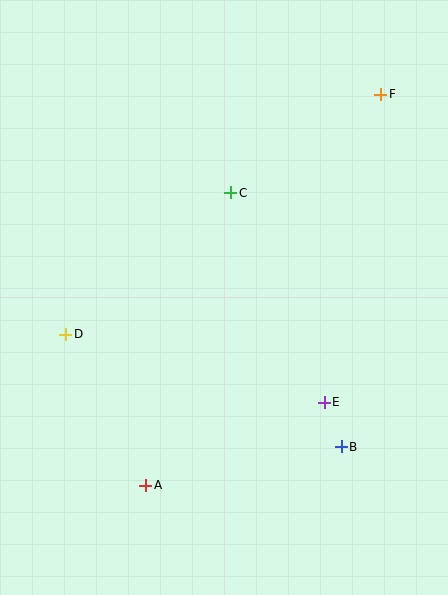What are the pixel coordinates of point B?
Point B is at (341, 447).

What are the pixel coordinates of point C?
Point C is at (231, 193).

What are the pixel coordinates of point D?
Point D is at (66, 334).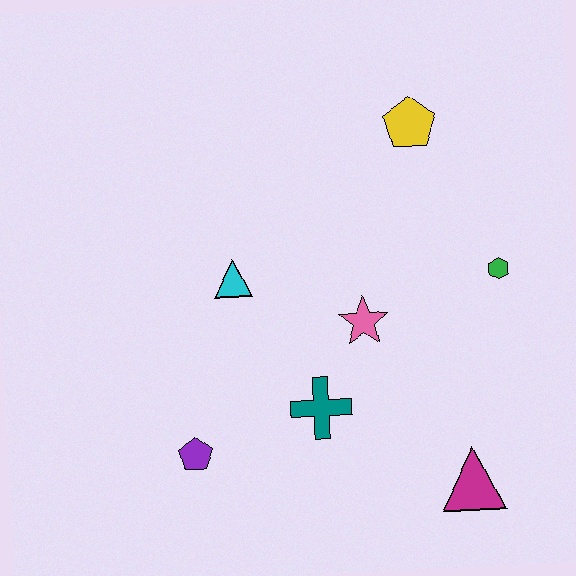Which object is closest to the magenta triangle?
The teal cross is closest to the magenta triangle.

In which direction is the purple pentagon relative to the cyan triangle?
The purple pentagon is below the cyan triangle.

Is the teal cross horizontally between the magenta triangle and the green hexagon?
No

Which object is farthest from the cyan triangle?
The magenta triangle is farthest from the cyan triangle.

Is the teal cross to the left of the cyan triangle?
No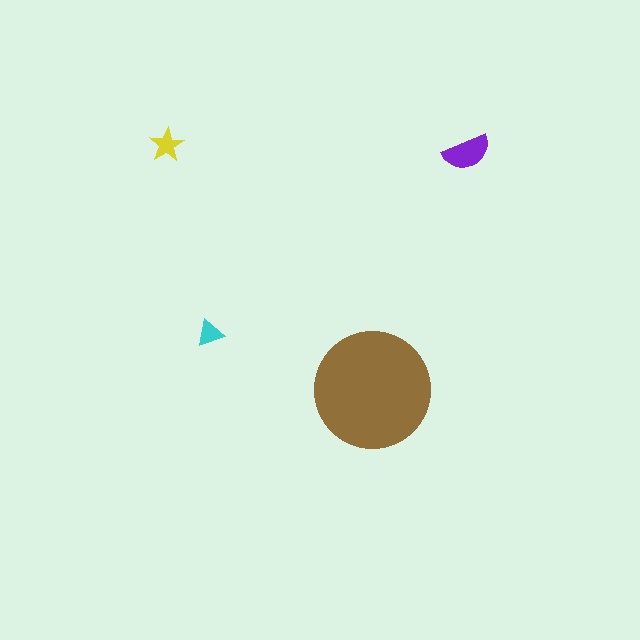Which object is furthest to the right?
The purple semicircle is rightmost.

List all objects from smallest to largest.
The cyan triangle, the yellow star, the purple semicircle, the brown circle.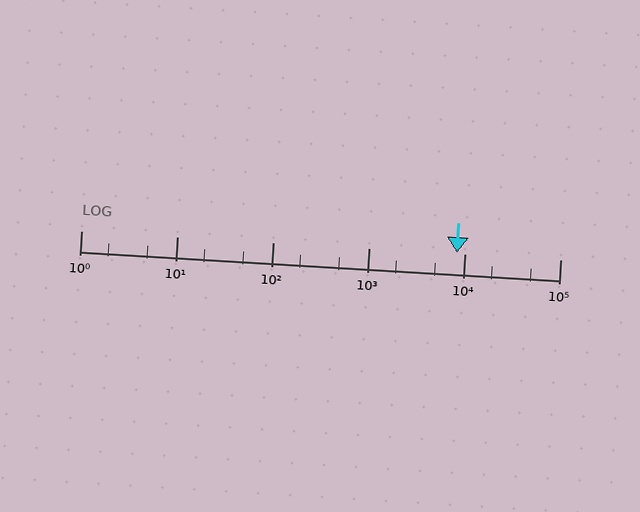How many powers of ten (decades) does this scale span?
The scale spans 5 decades, from 1 to 100000.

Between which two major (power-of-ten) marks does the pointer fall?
The pointer is between 1000 and 10000.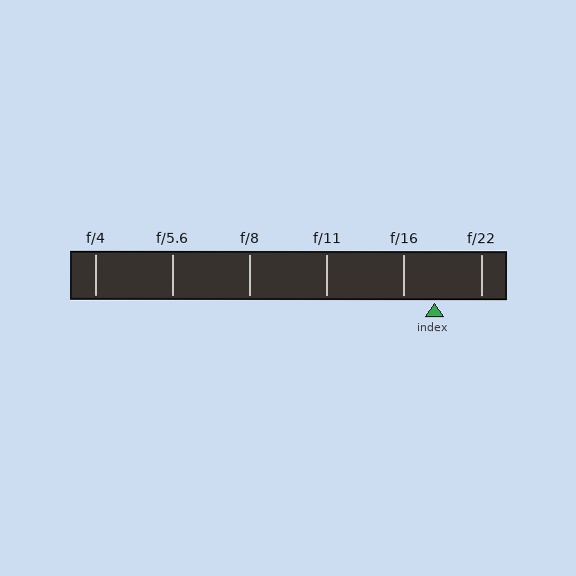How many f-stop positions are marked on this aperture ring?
There are 6 f-stop positions marked.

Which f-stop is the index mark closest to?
The index mark is closest to f/16.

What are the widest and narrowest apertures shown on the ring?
The widest aperture shown is f/4 and the narrowest is f/22.